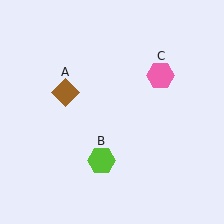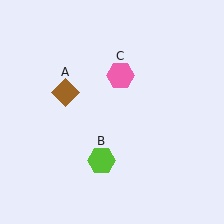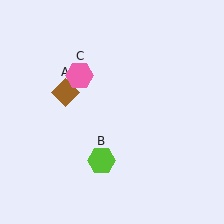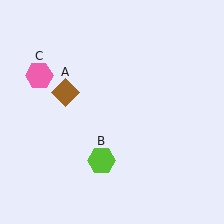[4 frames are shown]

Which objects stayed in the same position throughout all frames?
Brown diamond (object A) and lime hexagon (object B) remained stationary.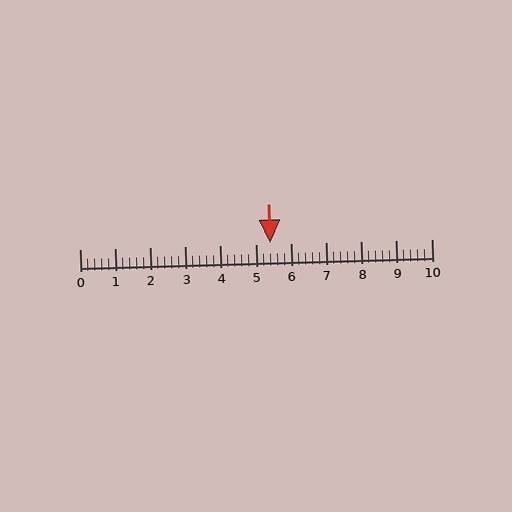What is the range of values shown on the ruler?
The ruler shows values from 0 to 10.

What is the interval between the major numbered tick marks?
The major tick marks are spaced 1 units apart.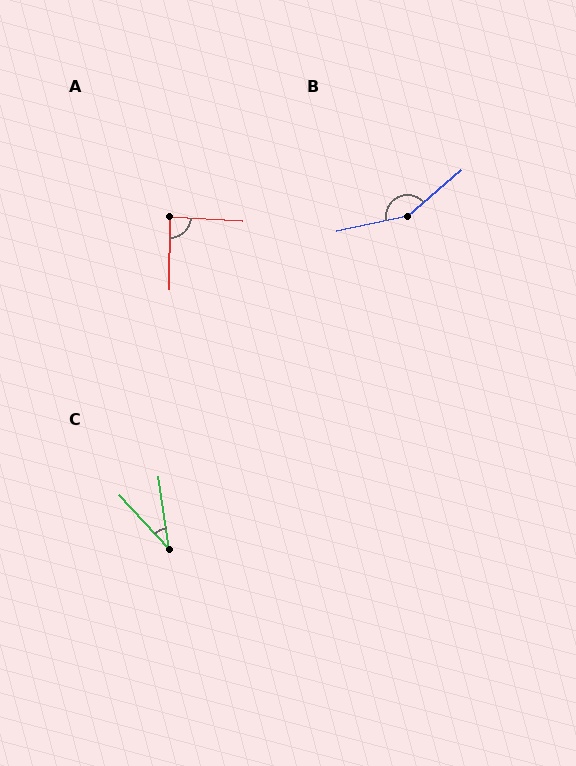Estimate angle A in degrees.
Approximately 87 degrees.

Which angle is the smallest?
C, at approximately 35 degrees.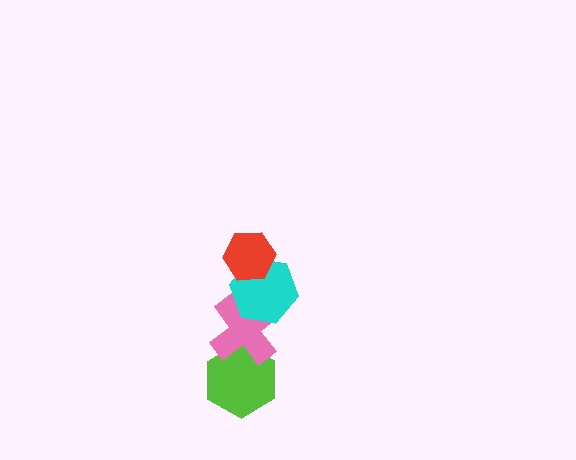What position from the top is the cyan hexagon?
The cyan hexagon is 2nd from the top.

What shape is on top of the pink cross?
The cyan hexagon is on top of the pink cross.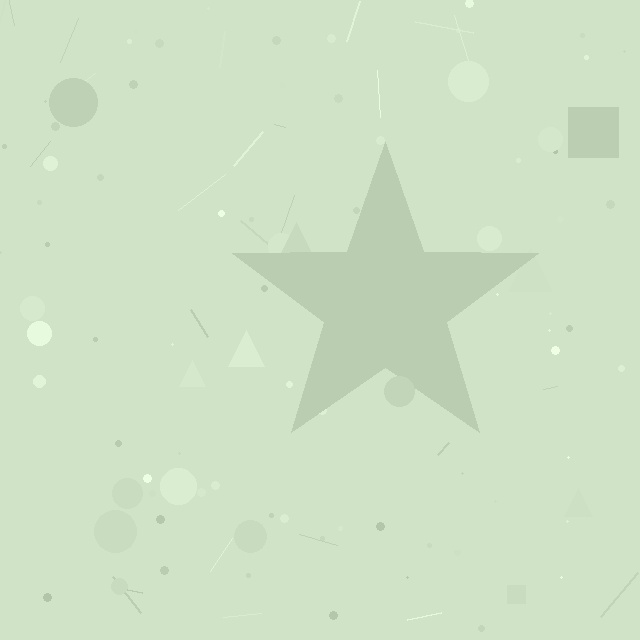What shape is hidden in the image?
A star is hidden in the image.